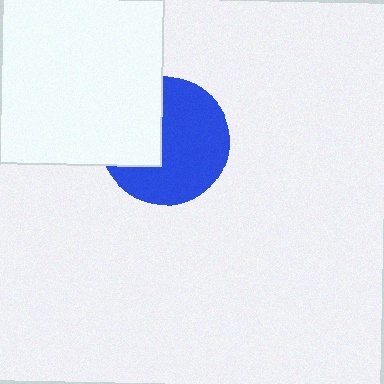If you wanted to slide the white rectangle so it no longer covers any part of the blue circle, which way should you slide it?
Slide it left — that is the most direct way to separate the two shapes.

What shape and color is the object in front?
The object in front is a white rectangle.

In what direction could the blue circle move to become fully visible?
The blue circle could move right. That would shift it out from behind the white rectangle entirely.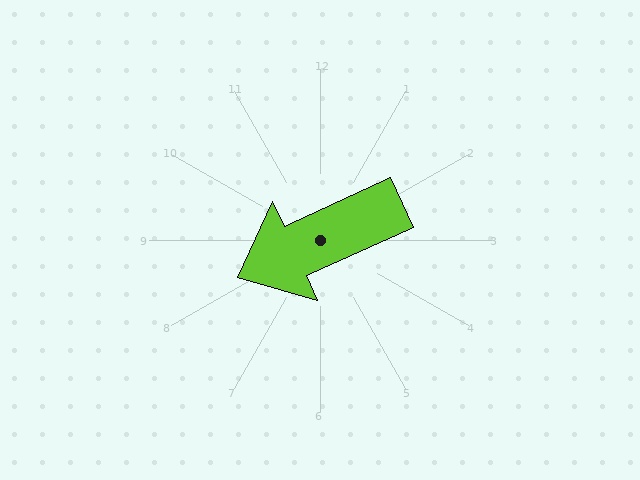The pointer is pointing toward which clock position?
Roughly 8 o'clock.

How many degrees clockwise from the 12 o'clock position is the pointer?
Approximately 245 degrees.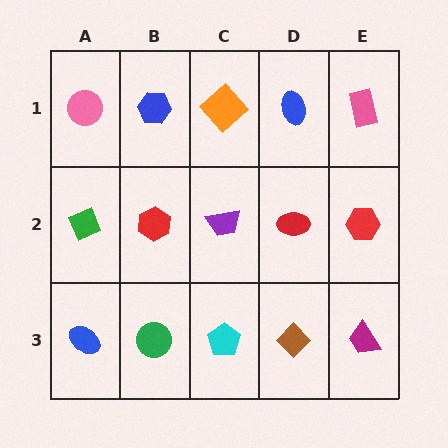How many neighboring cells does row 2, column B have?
4.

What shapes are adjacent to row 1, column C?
A purple trapezoid (row 2, column C), a blue hexagon (row 1, column B), a blue ellipse (row 1, column D).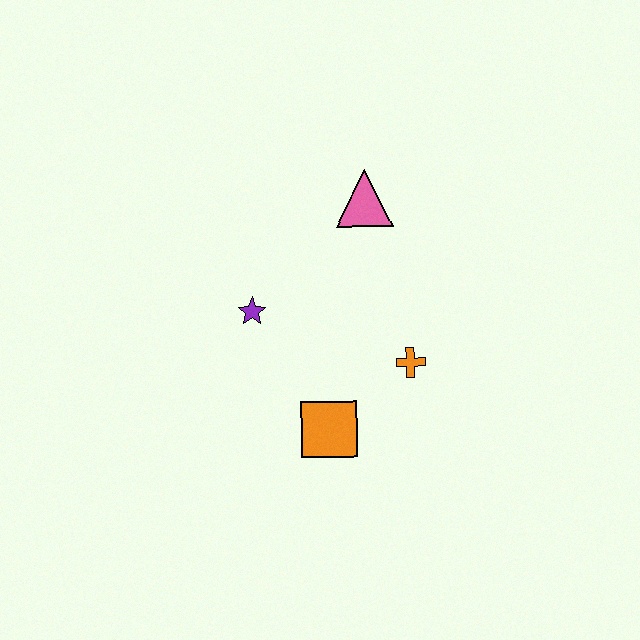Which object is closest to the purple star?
The orange square is closest to the purple star.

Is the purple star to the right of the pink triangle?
No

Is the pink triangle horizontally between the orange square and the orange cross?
Yes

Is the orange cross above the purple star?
No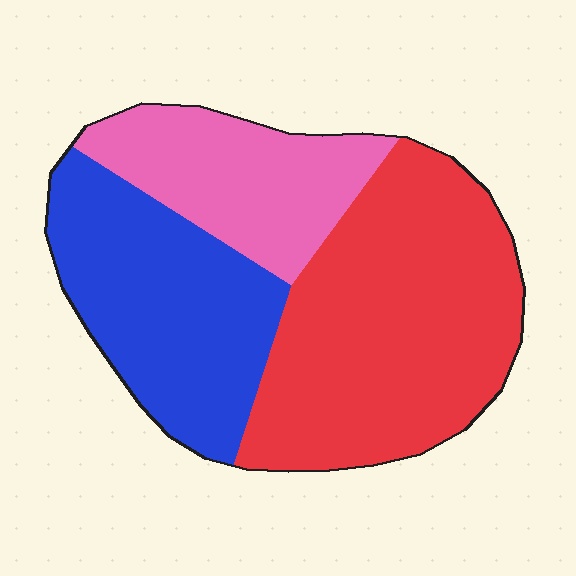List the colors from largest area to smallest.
From largest to smallest: red, blue, pink.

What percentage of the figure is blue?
Blue covers about 30% of the figure.